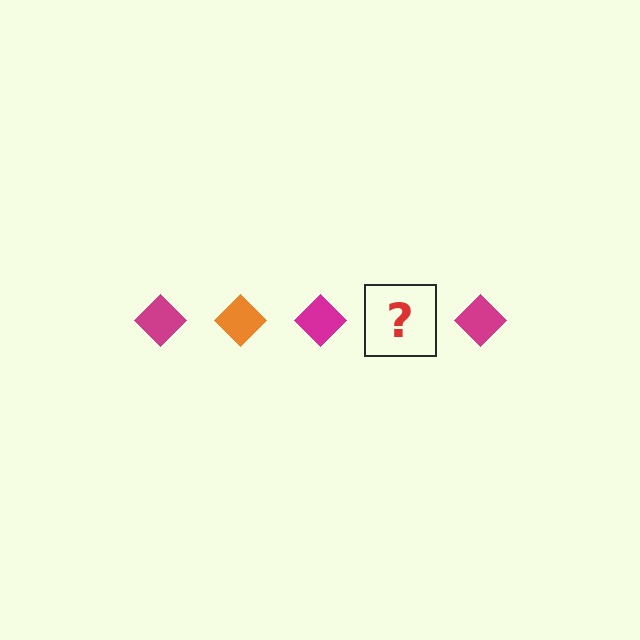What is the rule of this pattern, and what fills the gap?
The rule is that the pattern cycles through magenta, orange diamonds. The gap should be filled with an orange diamond.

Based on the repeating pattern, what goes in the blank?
The blank should be an orange diamond.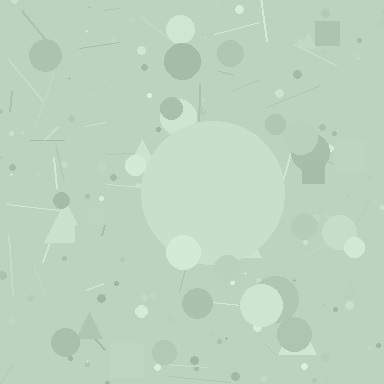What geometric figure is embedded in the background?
A circle is embedded in the background.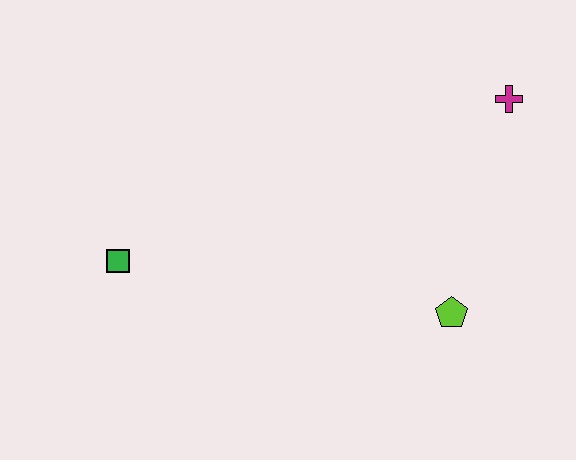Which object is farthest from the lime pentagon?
The green square is farthest from the lime pentagon.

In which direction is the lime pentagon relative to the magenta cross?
The lime pentagon is below the magenta cross.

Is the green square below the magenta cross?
Yes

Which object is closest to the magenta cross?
The lime pentagon is closest to the magenta cross.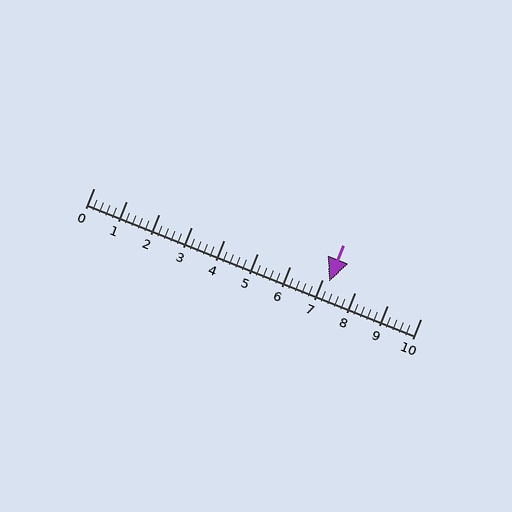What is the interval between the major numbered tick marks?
The major tick marks are spaced 1 units apart.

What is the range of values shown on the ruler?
The ruler shows values from 0 to 10.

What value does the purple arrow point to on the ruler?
The purple arrow points to approximately 7.2.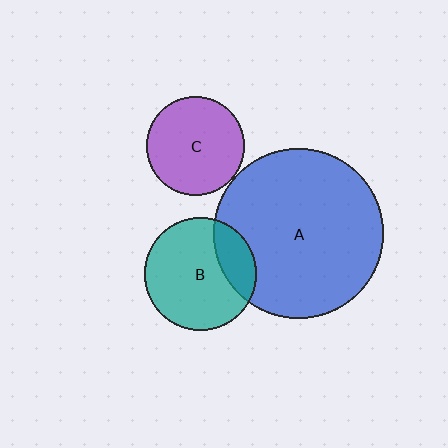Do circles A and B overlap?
Yes.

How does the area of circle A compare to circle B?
Approximately 2.3 times.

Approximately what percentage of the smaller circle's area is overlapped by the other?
Approximately 20%.